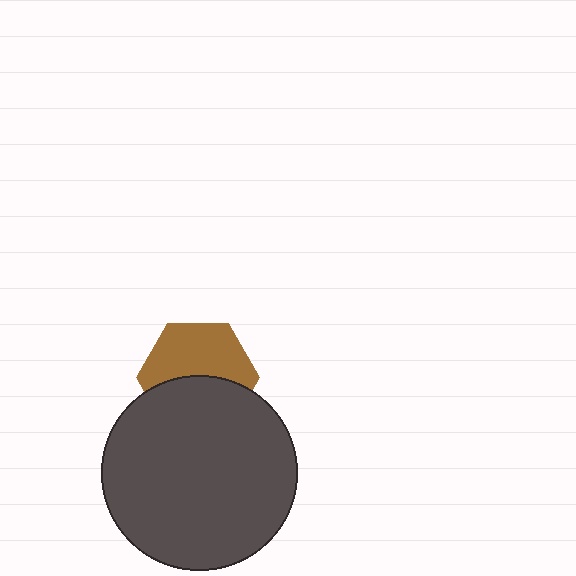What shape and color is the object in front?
The object in front is a dark gray circle.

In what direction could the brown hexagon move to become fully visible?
The brown hexagon could move up. That would shift it out from behind the dark gray circle entirely.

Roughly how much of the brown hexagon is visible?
About half of it is visible (roughly 54%).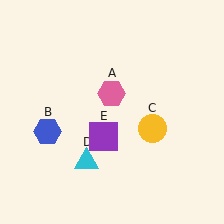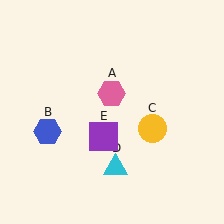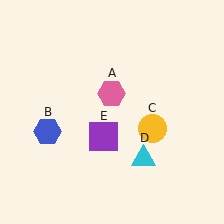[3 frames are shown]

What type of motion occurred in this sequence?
The cyan triangle (object D) rotated counterclockwise around the center of the scene.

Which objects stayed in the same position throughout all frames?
Pink hexagon (object A) and blue hexagon (object B) and yellow circle (object C) and purple square (object E) remained stationary.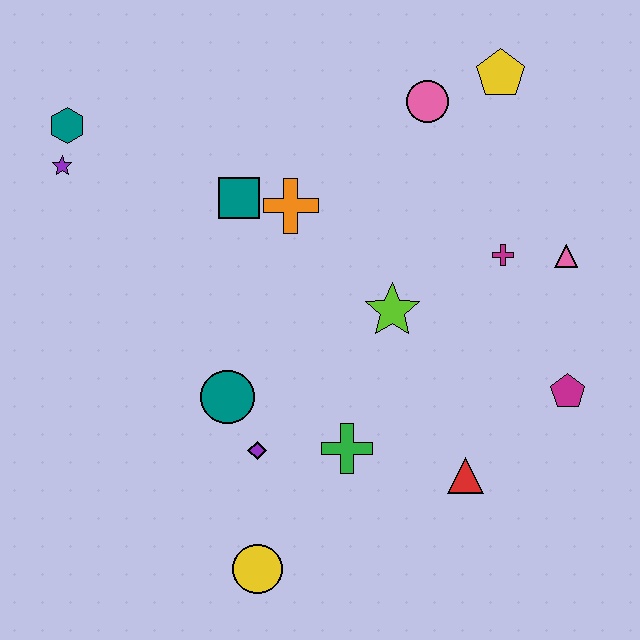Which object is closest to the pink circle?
The yellow pentagon is closest to the pink circle.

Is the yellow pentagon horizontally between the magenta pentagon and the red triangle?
Yes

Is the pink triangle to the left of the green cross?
No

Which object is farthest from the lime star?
The teal hexagon is farthest from the lime star.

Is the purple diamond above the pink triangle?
No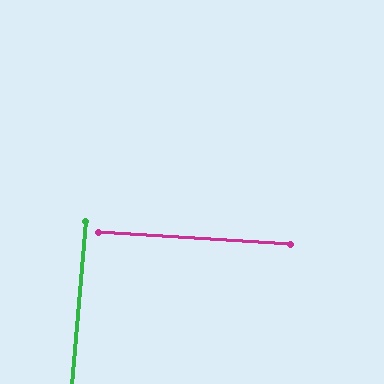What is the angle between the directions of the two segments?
Approximately 89 degrees.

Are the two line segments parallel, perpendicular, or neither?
Perpendicular — they meet at approximately 89°.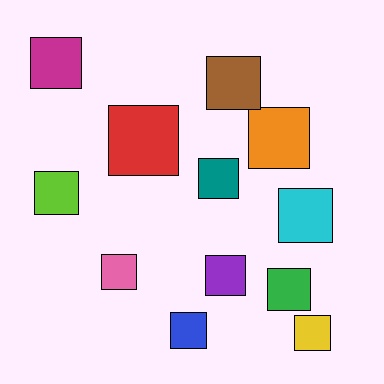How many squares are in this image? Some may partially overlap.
There are 12 squares.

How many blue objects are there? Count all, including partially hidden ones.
There is 1 blue object.